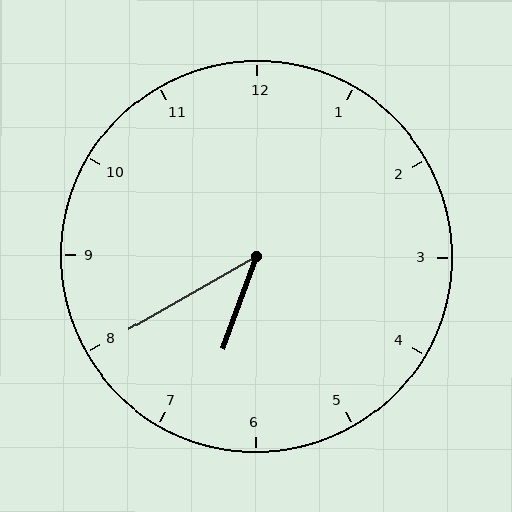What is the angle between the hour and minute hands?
Approximately 40 degrees.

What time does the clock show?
6:40.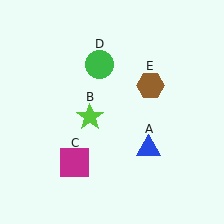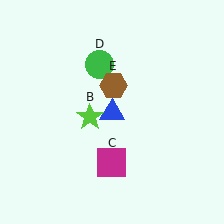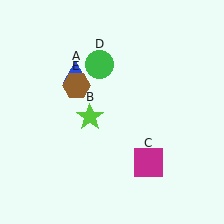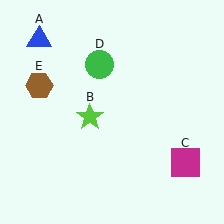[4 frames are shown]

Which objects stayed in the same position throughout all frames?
Lime star (object B) and green circle (object D) remained stationary.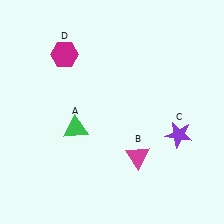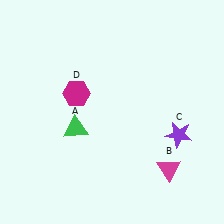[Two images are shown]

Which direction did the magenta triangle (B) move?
The magenta triangle (B) moved right.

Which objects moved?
The objects that moved are: the magenta triangle (B), the magenta hexagon (D).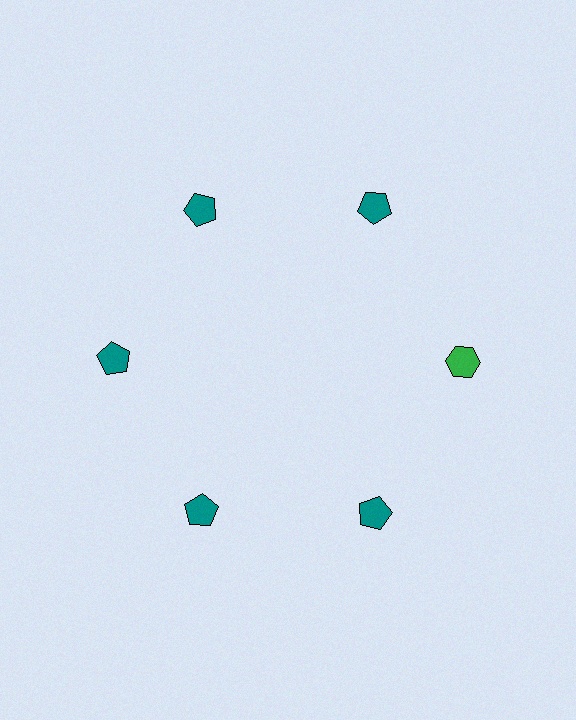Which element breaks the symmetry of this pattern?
The green hexagon at roughly the 3 o'clock position breaks the symmetry. All other shapes are teal pentagons.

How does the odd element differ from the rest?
It differs in both color (green instead of teal) and shape (hexagon instead of pentagon).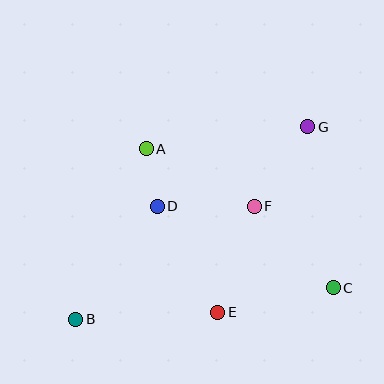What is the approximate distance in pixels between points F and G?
The distance between F and G is approximately 96 pixels.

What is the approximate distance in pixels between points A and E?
The distance between A and E is approximately 179 pixels.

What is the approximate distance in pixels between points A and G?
The distance between A and G is approximately 163 pixels.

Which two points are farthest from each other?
Points B and G are farthest from each other.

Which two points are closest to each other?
Points A and D are closest to each other.